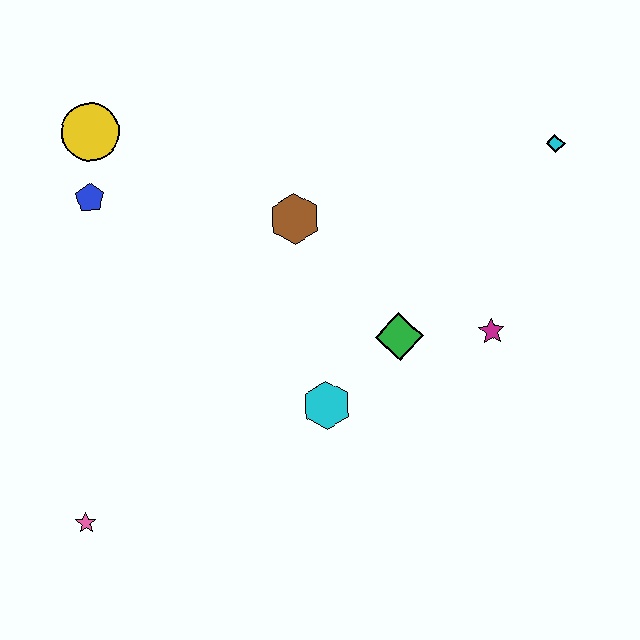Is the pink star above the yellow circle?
No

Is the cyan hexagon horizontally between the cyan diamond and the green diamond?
No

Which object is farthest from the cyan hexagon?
The yellow circle is farthest from the cyan hexagon.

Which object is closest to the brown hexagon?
The green diamond is closest to the brown hexagon.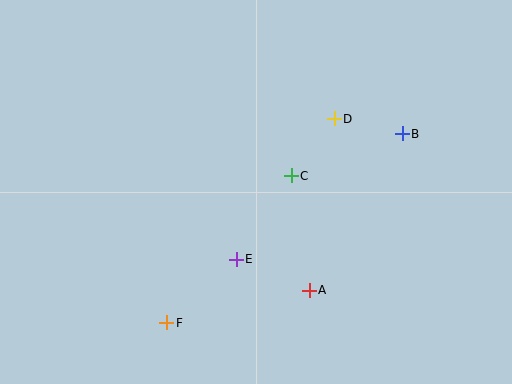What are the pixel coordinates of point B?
Point B is at (402, 134).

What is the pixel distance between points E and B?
The distance between E and B is 208 pixels.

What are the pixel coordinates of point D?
Point D is at (334, 119).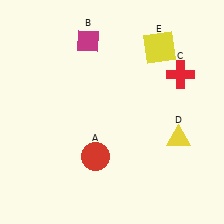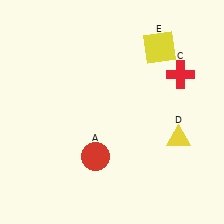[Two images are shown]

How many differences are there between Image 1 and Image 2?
There is 1 difference between the two images.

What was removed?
The magenta diamond (B) was removed in Image 2.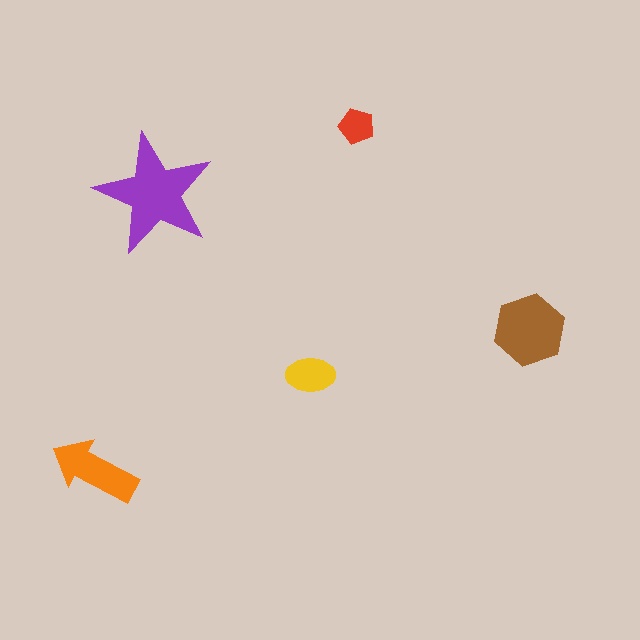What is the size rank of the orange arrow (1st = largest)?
3rd.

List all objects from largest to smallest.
The purple star, the brown hexagon, the orange arrow, the yellow ellipse, the red pentagon.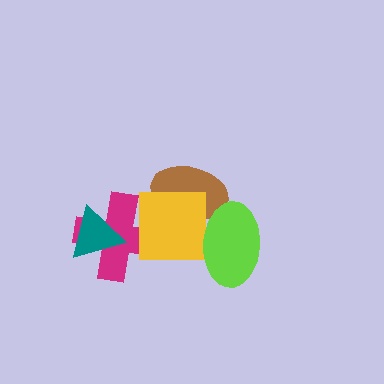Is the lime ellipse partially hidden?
No, no other shape covers it.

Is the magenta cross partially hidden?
Yes, it is partially covered by another shape.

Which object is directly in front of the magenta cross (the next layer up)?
The teal triangle is directly in front of the magenta cross.